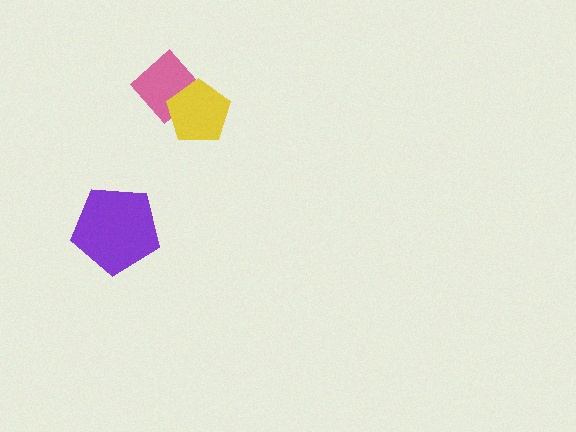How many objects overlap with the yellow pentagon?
1 object overlaps with the yellow pentagon.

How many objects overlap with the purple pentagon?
0 objects overlap with the purple pentagon.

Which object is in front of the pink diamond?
The yellow pentagon is in front of the pink diamond.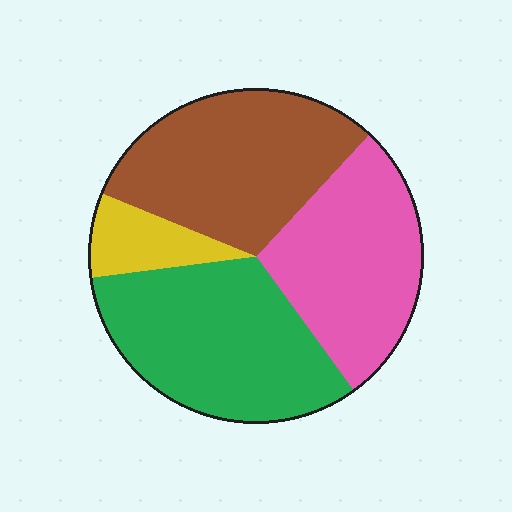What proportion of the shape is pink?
Pink covers around 30% of the shape.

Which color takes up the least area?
Yellow, at roughly 10%.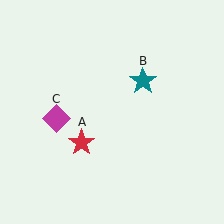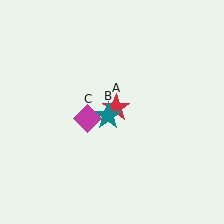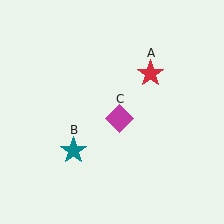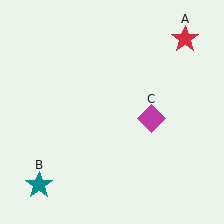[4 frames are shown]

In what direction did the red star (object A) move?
The red star (object A) moved up and to the right.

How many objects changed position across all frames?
3 objects changed position: red star (object A), teal star (object B), magenta diamond (object C).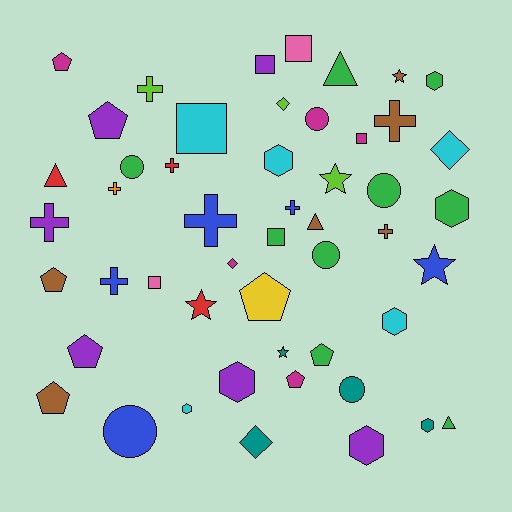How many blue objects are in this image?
There are 5 blue objects.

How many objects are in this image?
There are 50 objects.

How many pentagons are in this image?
There are 8 pentagons.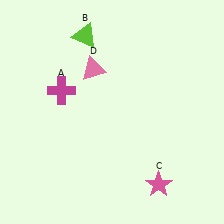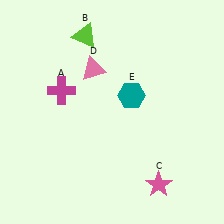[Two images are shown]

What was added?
A teal hexagon (E) was added in Image 2.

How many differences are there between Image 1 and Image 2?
There is 1 difference between the two images.